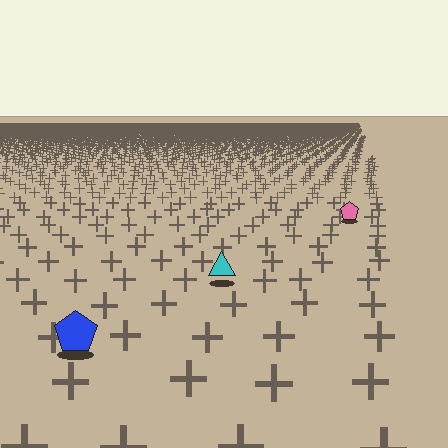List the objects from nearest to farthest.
From nearest to farthest: the blue pentagon, the cyan triangle, the pink pentagon.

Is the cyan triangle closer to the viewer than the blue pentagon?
No. The blue pentagon is closer — you can tell from the texture gradient: the ground texture is coarser near it.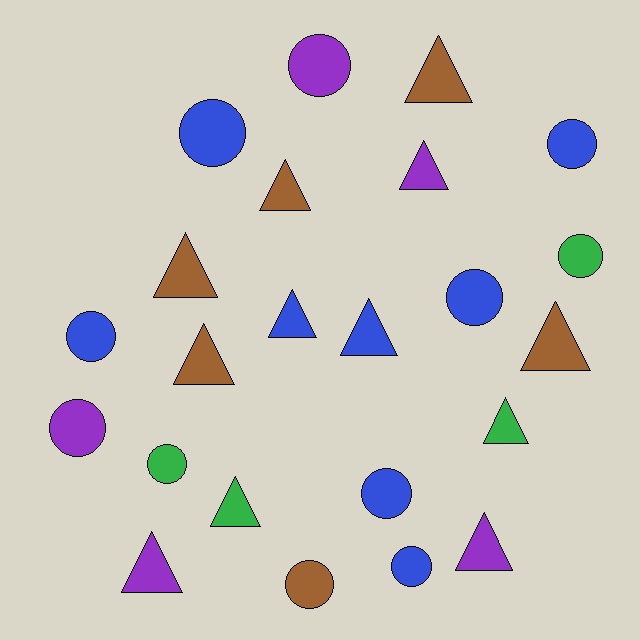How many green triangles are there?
There are 2 green triangles.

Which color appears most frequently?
Blue, with 8 objects.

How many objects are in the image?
There are 23 objects.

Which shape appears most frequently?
Triangle, with 12 objects.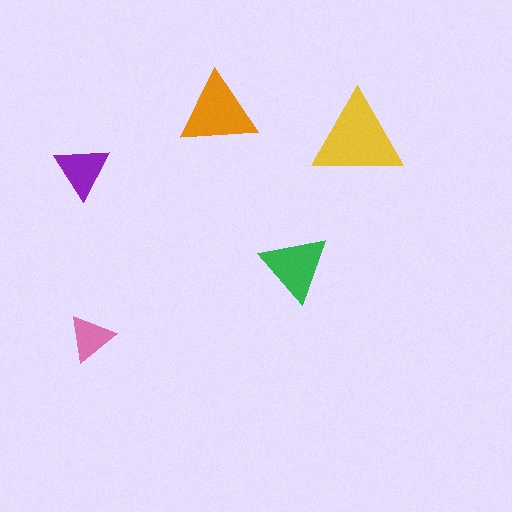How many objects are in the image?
There are 5 objects in the image.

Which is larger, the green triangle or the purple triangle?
The green one.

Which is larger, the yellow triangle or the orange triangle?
The yellow one.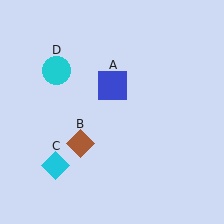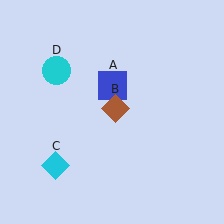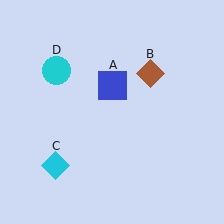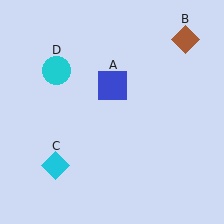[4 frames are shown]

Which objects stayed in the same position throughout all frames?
Blue square (object A) and cyan diamond (object C) and cyan circle (object D) remained stationary.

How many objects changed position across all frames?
1 object changed position: brown diamond (object B).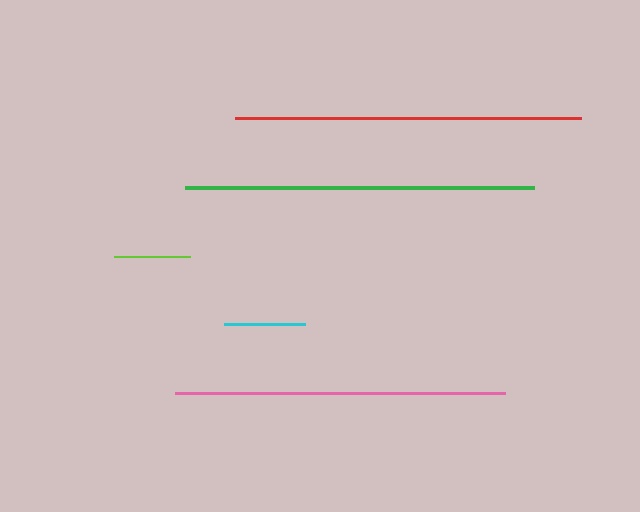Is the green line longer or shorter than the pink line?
The green line is longer than the pink line.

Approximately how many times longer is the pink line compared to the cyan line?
The pink line is approximately 4.1 times the length of the cyan line.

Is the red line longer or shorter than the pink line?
The red line is longer than the pink line.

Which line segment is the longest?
The green line is the longest at approximately 349 pixels.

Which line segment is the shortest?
The lime line is the shortest at approximately 76 pixels.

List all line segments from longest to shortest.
From longest to shortest: green, red, pink, cyan, lime.